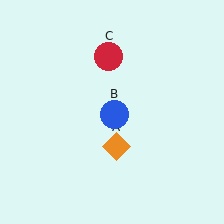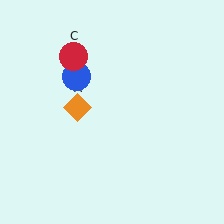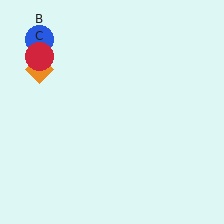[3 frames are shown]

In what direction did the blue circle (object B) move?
The blue circle (object B) moved up and to the left.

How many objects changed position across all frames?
3 objects changed position: orange diamond (object A), blue circle (object B), red circle (object C).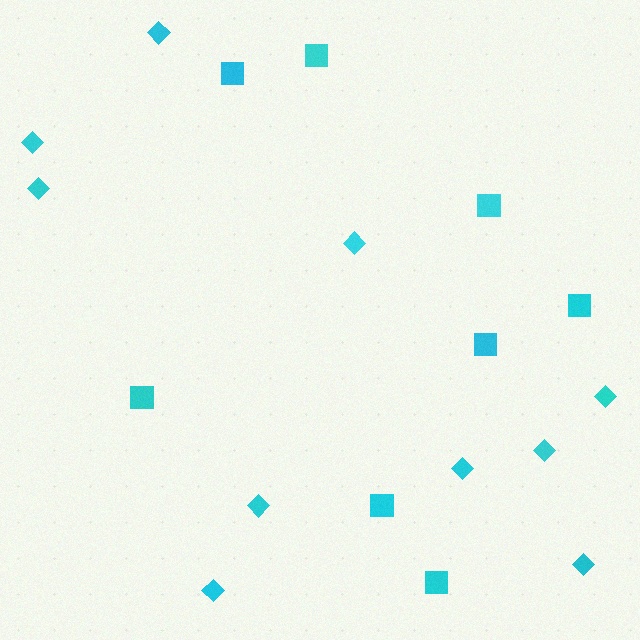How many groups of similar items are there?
There are 2 groups: one group of squares (8) and one group of diamonds (10).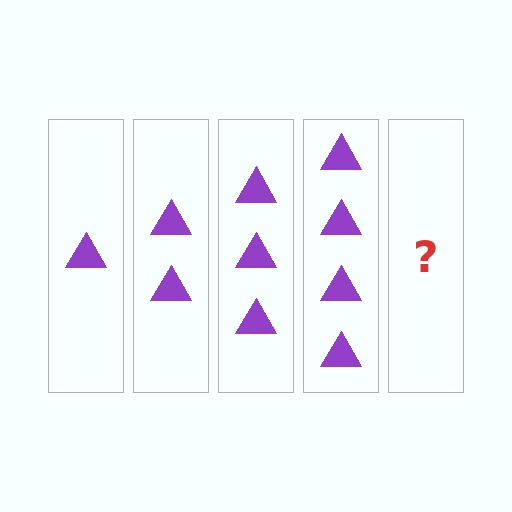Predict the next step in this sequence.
The next step is 5 triangles.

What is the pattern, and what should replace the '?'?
The pattern is that each step adds one more triangle. The '?' should be 5 triangles.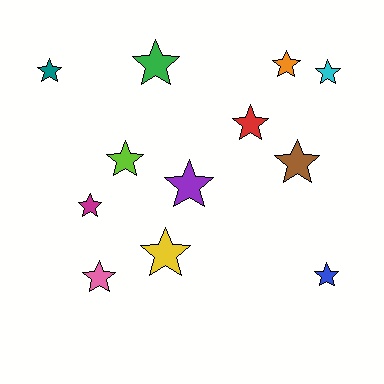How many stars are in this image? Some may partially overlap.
There are 12 stars.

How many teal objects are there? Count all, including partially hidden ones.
There is 1 teal object.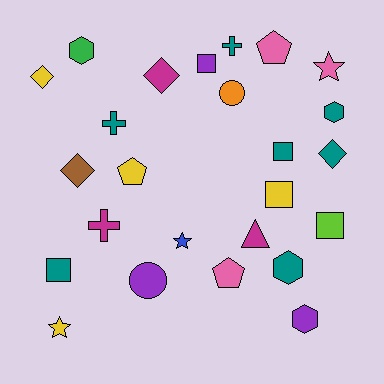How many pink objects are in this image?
There are 3 pink objects.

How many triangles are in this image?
There is 1 triangle.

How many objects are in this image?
There are 25 objects.